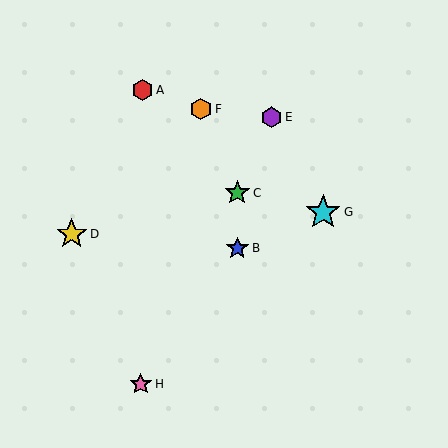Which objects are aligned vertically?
Objects B, C are aligned vertically.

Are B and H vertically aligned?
No, B is at x≈237 and H is at x≈141.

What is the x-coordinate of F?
Object F is at x≈201.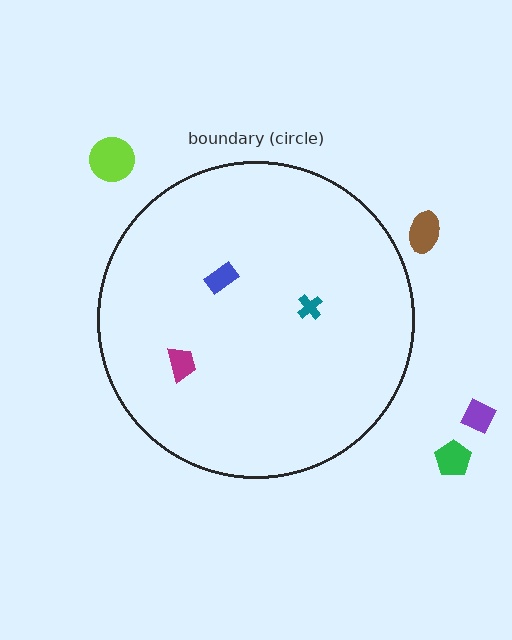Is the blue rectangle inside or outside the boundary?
Inside.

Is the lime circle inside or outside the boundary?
Outside.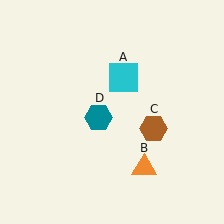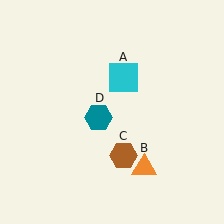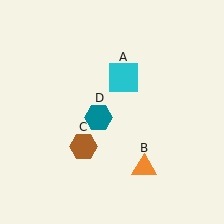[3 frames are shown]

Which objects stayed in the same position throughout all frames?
Cyan square (object A) and orange triangle (object B) and teal hexagon (object D) remained stationary.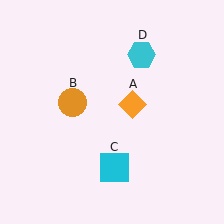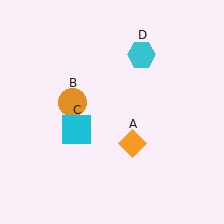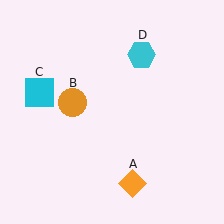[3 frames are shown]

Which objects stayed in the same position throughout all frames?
Orange circle (object B) and cyan hexagon (object D) remained stationary.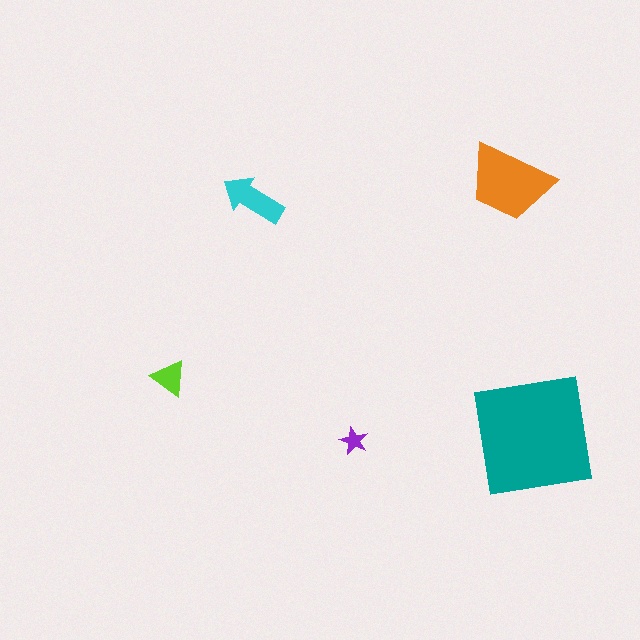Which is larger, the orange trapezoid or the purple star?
The orange trapezoid.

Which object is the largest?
The teal square.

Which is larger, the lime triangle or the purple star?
The lime triangle.